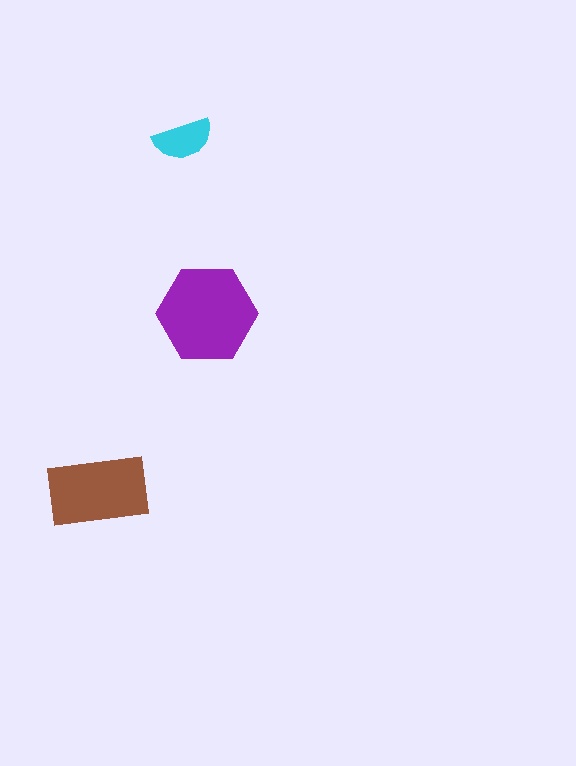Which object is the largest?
The purple hexagon.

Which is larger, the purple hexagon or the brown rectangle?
The purple hexagon.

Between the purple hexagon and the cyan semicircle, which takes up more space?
The purple hexagon.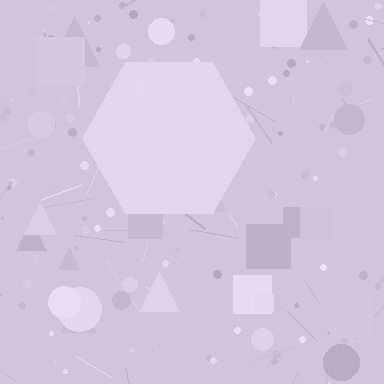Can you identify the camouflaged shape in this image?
The camouflaged shape is a hexagon.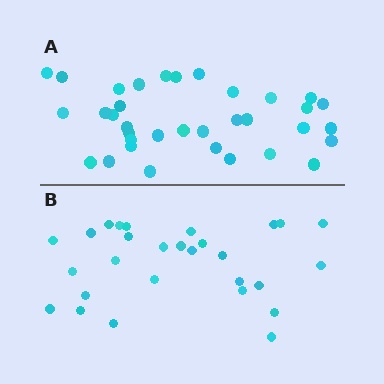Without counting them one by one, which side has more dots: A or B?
Region A (the top region) has more dots.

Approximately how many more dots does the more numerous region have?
Region A has roughly 8 or so more dots than region B.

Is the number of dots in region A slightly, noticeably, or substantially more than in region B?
Region A has noticeably more, but not dramatically so. The ratio is roughly 1.2 to 1.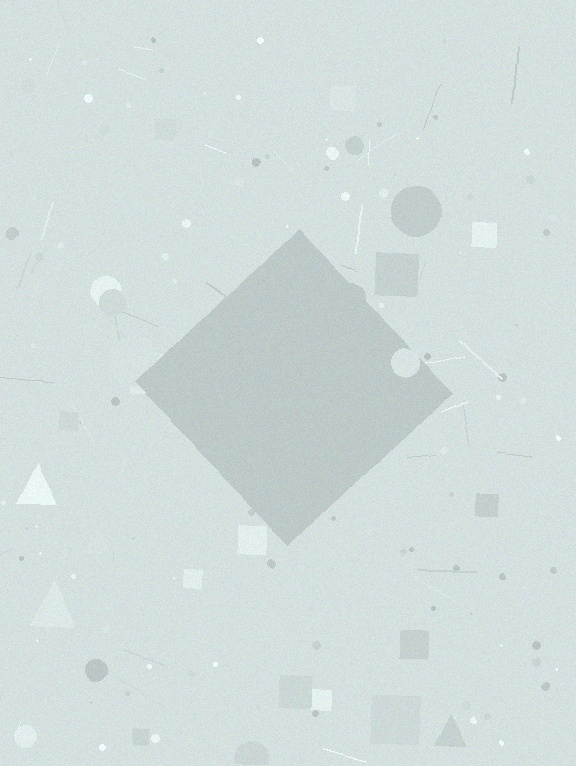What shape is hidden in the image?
A diamond is hidden in the image.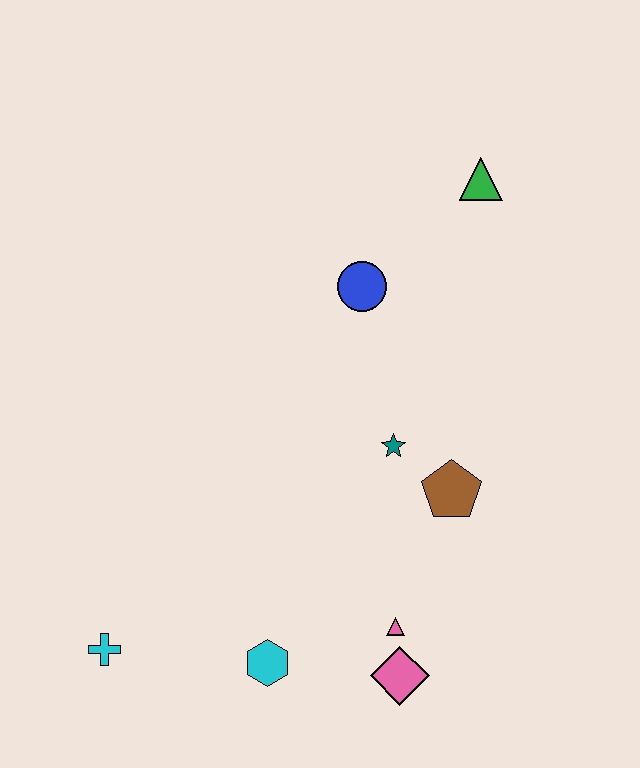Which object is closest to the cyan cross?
The cyan hexagon is closest to the cyan cross.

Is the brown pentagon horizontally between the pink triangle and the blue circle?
No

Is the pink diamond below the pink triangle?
Yes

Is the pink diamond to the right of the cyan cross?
Yes